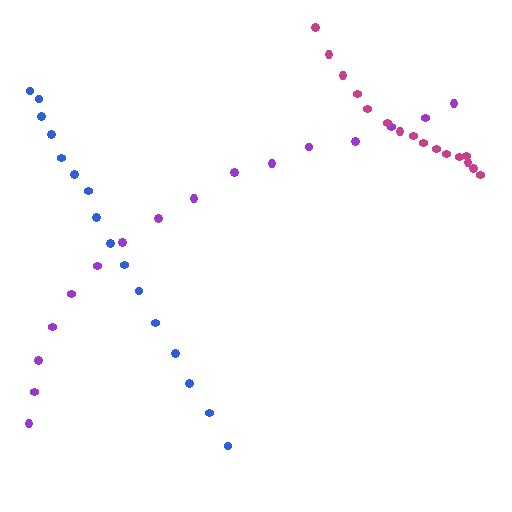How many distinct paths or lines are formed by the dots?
There are 3 distinct paths.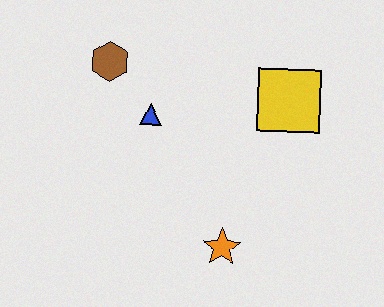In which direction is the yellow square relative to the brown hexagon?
The yellow square is to the right of the brown hexagon.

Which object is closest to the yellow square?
The blue triangle is closest to the yellow square.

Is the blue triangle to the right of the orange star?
No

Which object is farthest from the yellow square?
The brown hexagon is farthest from the yellow square.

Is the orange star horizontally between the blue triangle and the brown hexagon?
No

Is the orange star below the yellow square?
Yes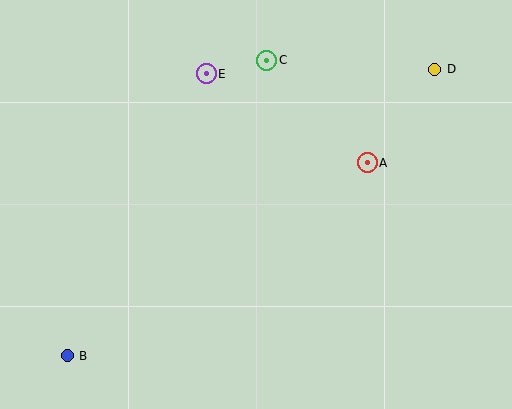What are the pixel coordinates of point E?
Point E is at (206, 74).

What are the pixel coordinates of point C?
Point C is at (267, 60).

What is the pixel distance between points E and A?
The distance between E and A is 184 pixels.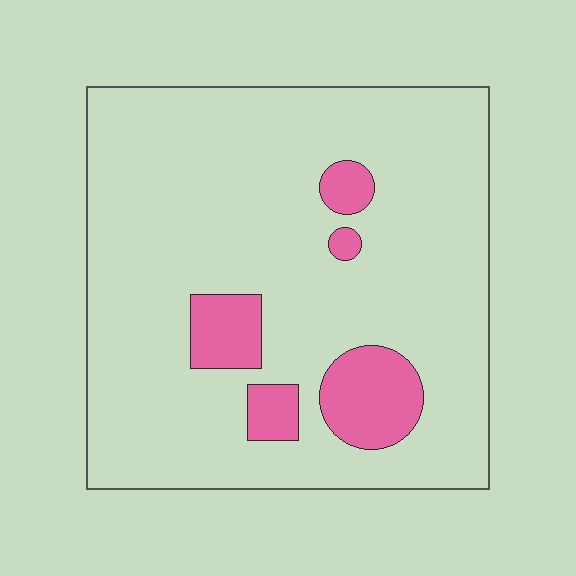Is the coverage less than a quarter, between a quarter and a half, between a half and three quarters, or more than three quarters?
Less than a quarter.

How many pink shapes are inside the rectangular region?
5.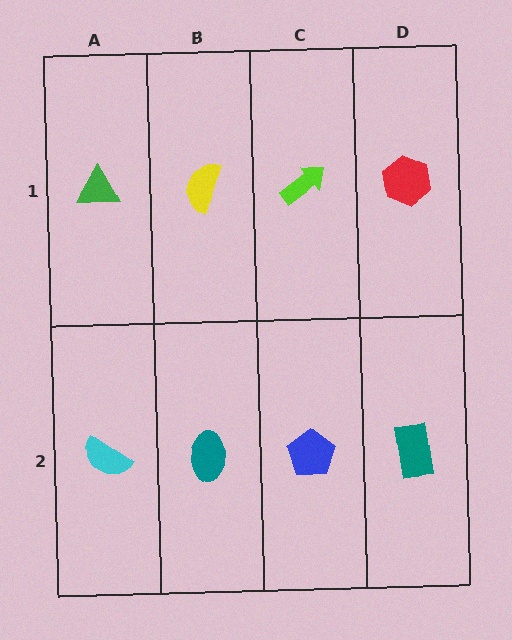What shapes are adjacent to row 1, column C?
A blue pentagon (row 2, column C), a yellow semicircle (row 1, column B), a red hexagon (row 1, column D).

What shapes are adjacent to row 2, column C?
A lime arrow (row 1, column C), a teal ellipse (row 2, column B), a teal rectangle (row 2, column D).